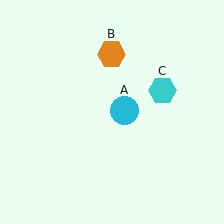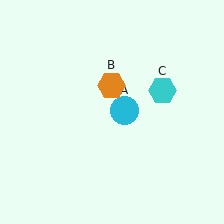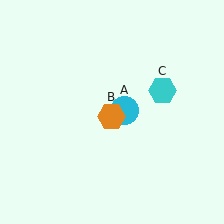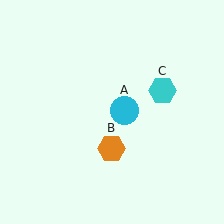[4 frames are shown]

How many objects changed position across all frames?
1 object changed position: orange hexagon (object B).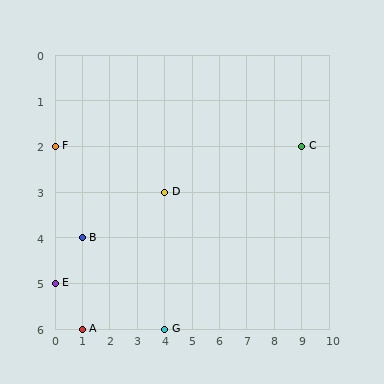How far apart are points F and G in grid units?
Points F and G are 4 columns and 4 rows apart (about 5.7 grid units diagonally).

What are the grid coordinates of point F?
Point F is at grid coordinates (0, 2).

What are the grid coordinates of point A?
Point A is at grid coordinates (1, 6).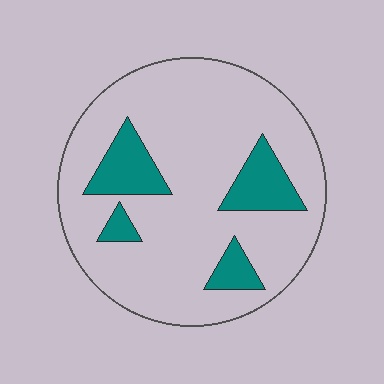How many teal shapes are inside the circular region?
4.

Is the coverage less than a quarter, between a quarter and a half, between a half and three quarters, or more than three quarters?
Less than a quarter.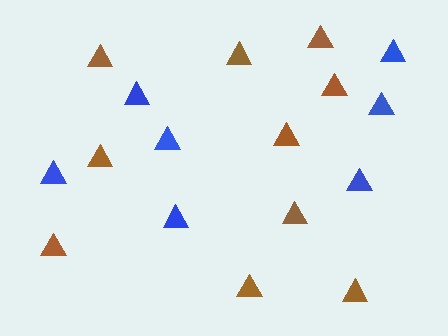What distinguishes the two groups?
There are 2 groups: one group of brown triangles (10) and one group of blue triangles (7).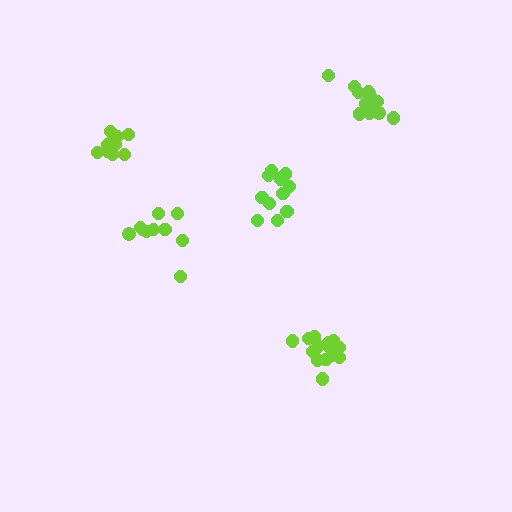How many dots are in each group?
Group 1: 14 dots, Group 2: 10 dots, Group 3: 11 dots, Group 4: 10 dots, Group 5: 14 dots (59 total).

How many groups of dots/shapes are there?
There are 5 groups.